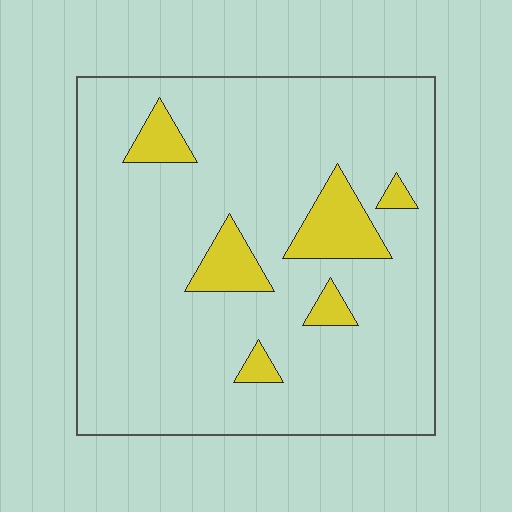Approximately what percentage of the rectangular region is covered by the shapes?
Approximately 10%.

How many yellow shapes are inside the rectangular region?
6.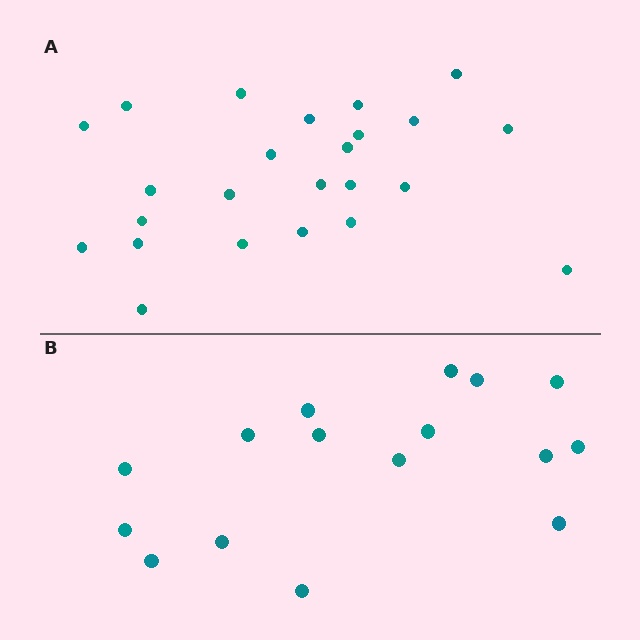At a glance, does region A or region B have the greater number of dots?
Region A (the top region) has more dots.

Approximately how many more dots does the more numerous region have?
Region A has roughly 8 or so more dots than region B.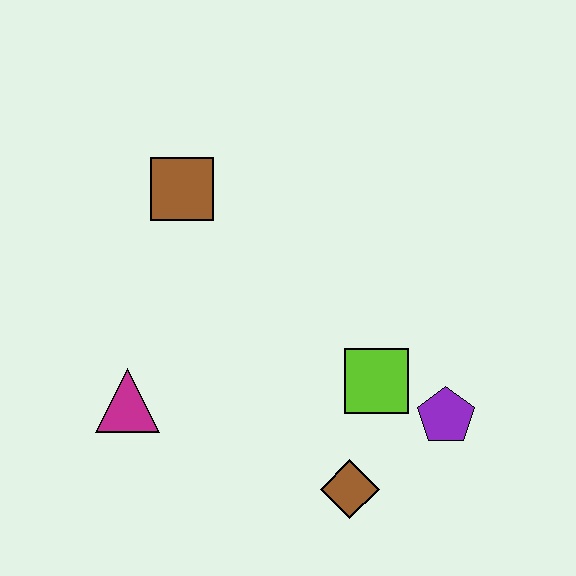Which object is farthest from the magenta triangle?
The purple pentagon is farthest from the magenta triangle.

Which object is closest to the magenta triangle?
The brown square is closest to the magenta triangle.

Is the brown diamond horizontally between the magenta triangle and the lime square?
Yes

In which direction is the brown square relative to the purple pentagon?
The brown square is to the left of the purple pentagon.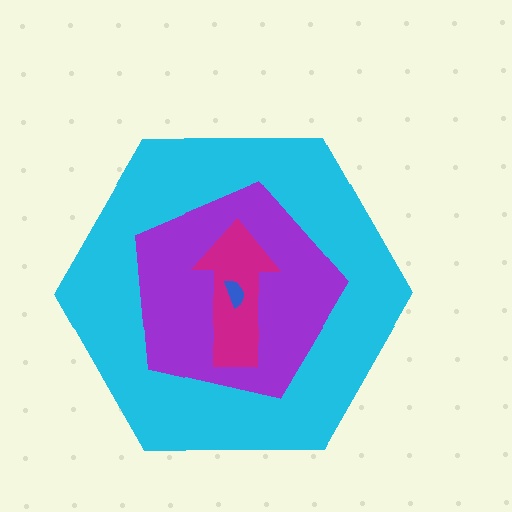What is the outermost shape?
The cyan hexagon.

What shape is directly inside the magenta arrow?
The blue semicircle.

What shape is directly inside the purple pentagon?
The magenta arrow.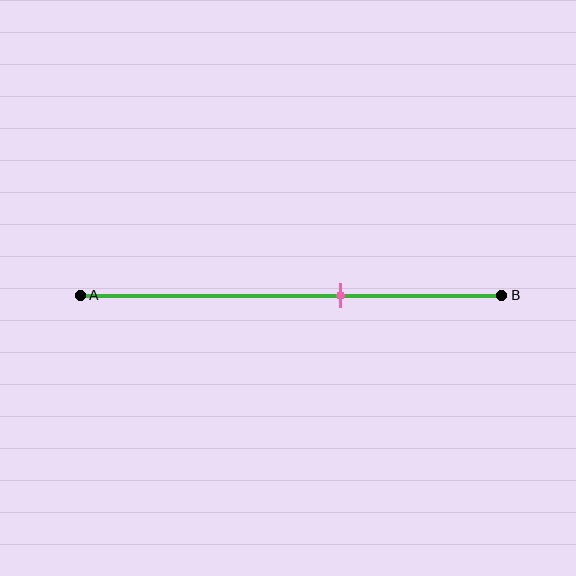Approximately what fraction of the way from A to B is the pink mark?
The pink mark is approximately 60% of the way from A to B.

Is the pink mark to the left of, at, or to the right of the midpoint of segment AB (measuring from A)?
The pink mark is to the right of the midpoint of segment AB.